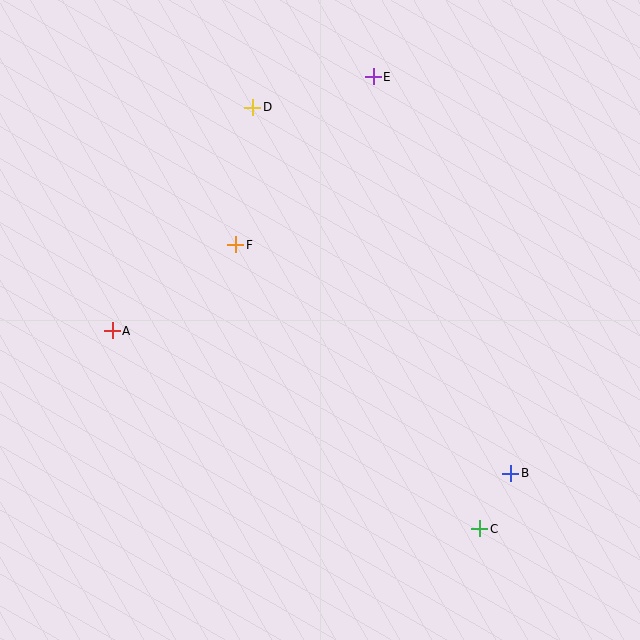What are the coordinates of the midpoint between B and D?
The midpoint between B and D is at (382, 290).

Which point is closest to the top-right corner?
Point E is closest to the top-right corner.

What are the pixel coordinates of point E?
Point E is at (373, 77).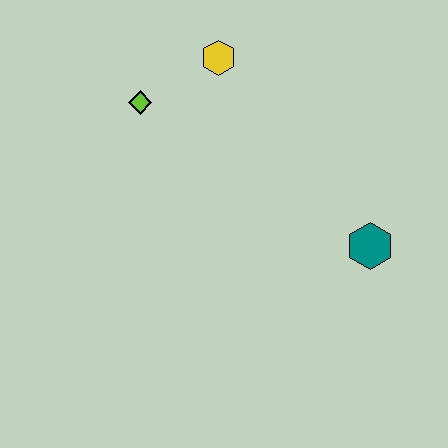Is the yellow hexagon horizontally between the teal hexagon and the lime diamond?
Yes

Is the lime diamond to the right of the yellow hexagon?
No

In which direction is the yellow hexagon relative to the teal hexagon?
The yellow hexagon is above the teal hexagon.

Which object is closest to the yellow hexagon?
The lime diamond is closest to the yellow hexagon.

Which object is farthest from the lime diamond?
The teal hexagon is farthest from the lime diamond.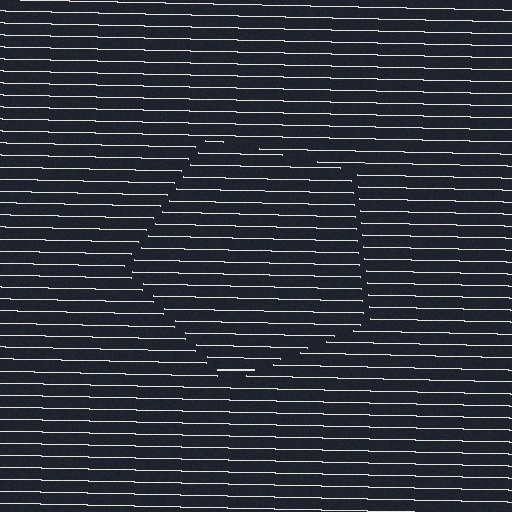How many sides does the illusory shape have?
5 sides — the line-ends trace a pentagon.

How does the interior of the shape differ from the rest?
The interior of the shape contains the same grating, shifted by half a period — the contour is defined by the phase discontinuity where line-ends from the inner and outer gratings abut.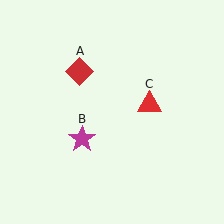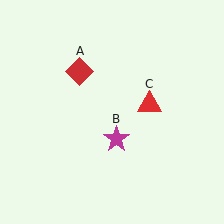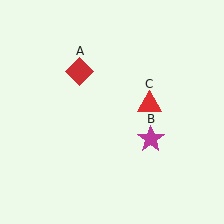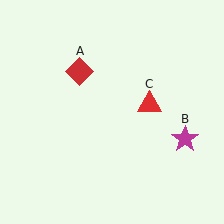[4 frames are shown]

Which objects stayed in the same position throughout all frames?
Red diamond (object A) and red triangle (object C) remained stationary.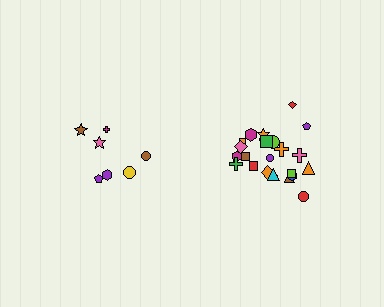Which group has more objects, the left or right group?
The right group.